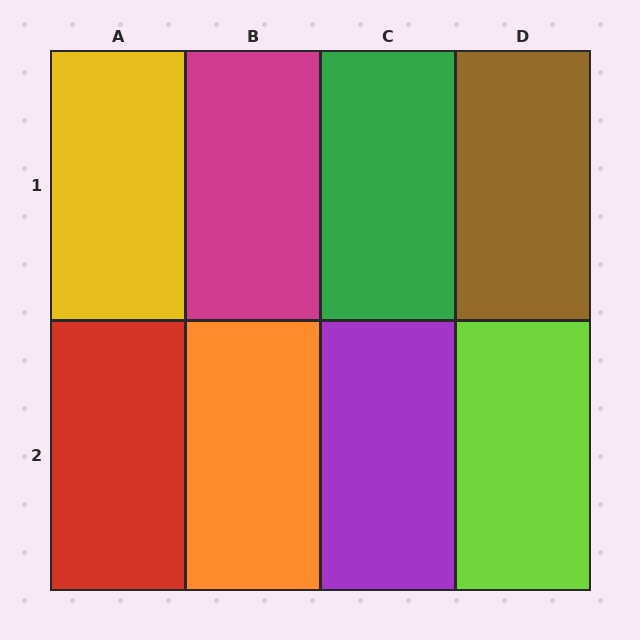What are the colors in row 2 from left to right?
Red, orange, purple, lime.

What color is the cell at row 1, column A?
Yellow.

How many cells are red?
1 cell is red.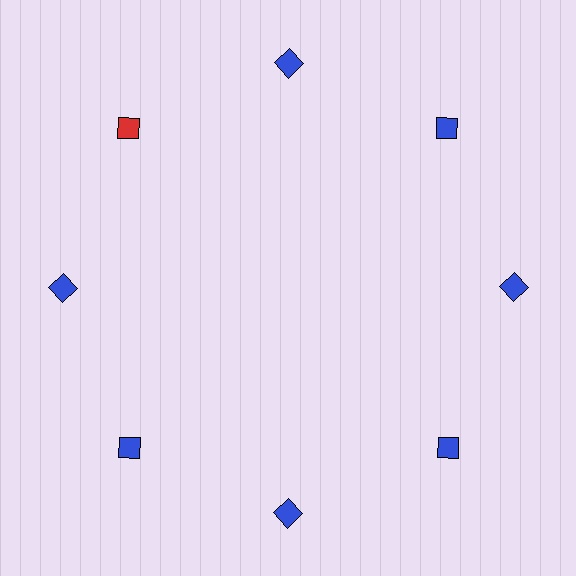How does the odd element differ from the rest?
It has a different color: red instead of blue.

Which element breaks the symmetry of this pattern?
The red diamond at roughly the 10 o'clock position breaks the symmetry. All other shapes are blue diamonds.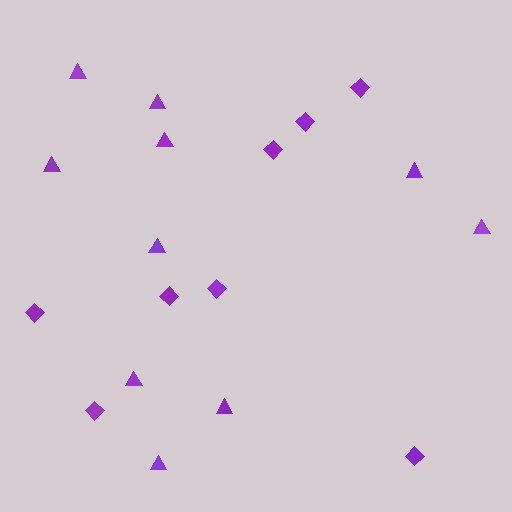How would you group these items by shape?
There are 2 groups: one group of triangles (10) and one group of diamonds (8).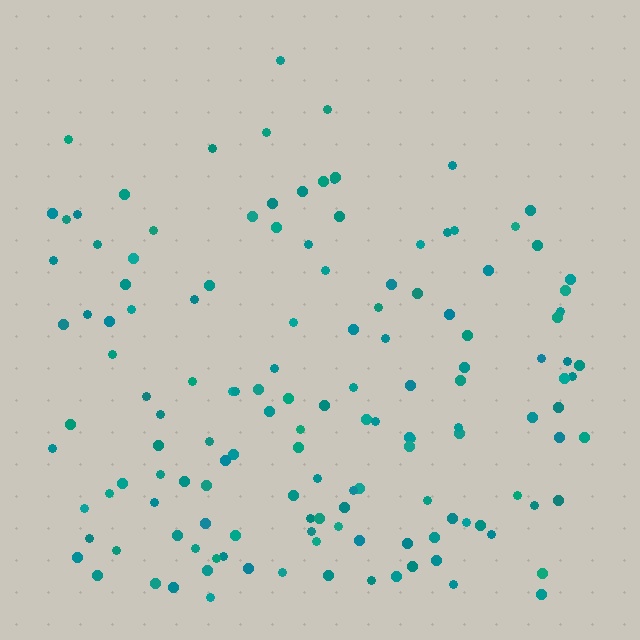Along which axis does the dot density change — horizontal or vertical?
Vertical.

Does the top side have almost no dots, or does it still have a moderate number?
Still a moderate number, just noticeably fewer than the bottom.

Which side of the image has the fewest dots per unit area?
The top.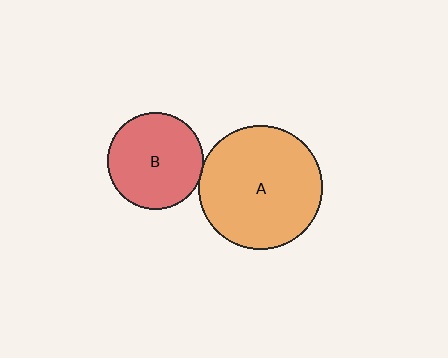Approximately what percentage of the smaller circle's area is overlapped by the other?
Approximately 5%.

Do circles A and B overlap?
Yes.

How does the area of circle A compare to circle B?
Approximately 1.7 times.